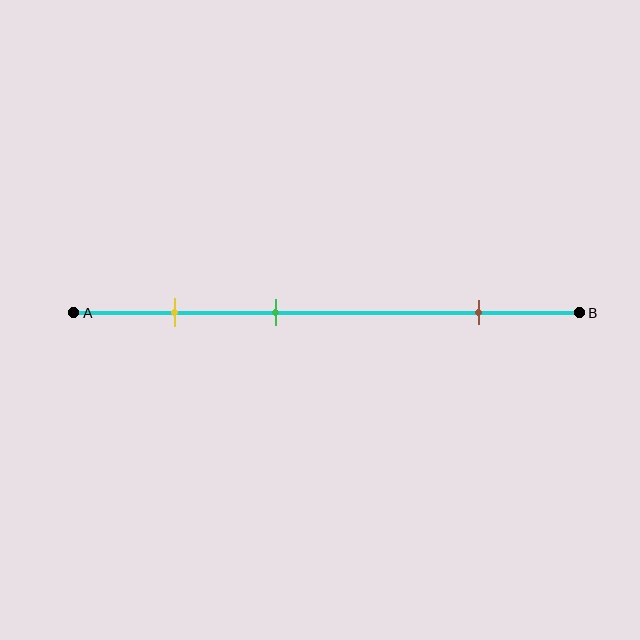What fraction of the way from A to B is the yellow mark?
The yellow mark is approximately 20% (0.2) of the way from A to B.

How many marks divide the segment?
There are 3 marks dividing the segment.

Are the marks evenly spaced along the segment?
No, the marks are not evenly spaced.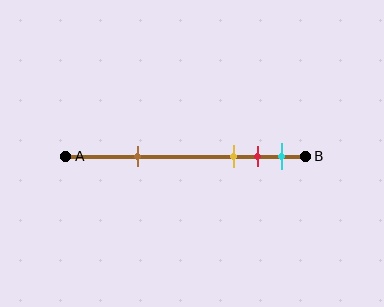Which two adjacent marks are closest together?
The red and cyan marks are the closest adjacent pair.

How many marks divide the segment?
There are 4 marks dividing the segment.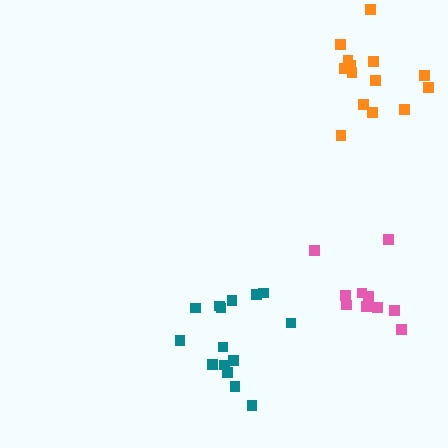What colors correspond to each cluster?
The clusters are colored: pink, teal, orange.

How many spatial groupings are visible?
There are 3 spatial groupings.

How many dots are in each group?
Group 1: 10 dots, Group 2: 15 dots, Group 3: 14 dots (39 total).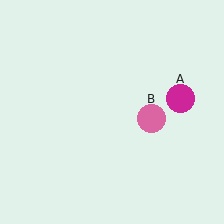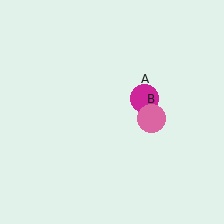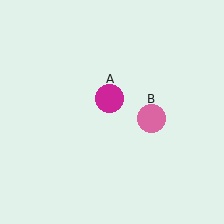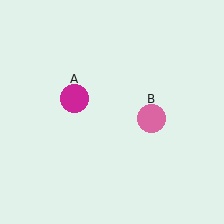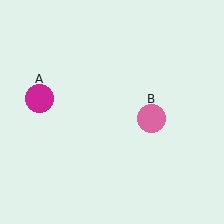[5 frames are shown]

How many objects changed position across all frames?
1 object changed position: magenta circle (object A).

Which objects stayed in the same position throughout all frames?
Pink circle (object B) remained stationary.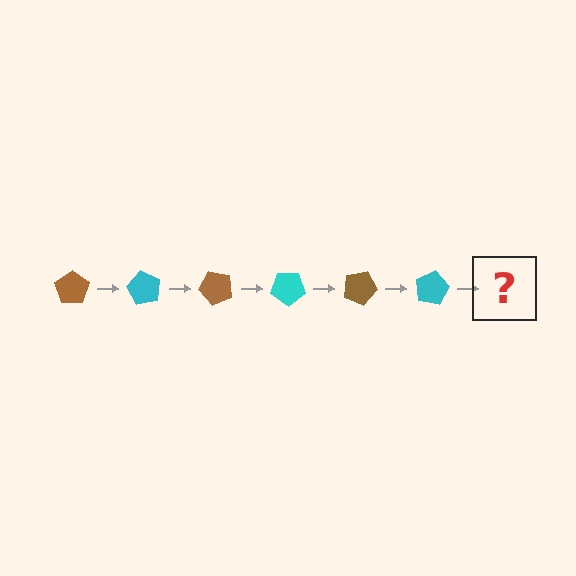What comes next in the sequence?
The next element should be a brown pentagon, rotated 360 degrees from the start.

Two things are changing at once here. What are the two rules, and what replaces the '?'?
The two rules are that it rotates 60 degrees each step and the color cycles through brown and cyan. The '?' should be a brown pentagon, rotated 360 degrees from the start.